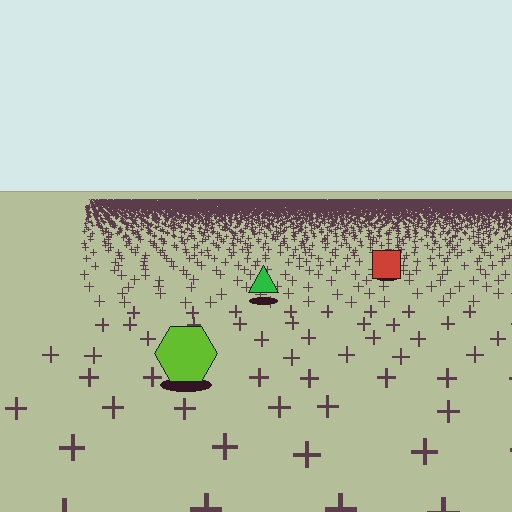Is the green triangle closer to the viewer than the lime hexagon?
No. The lime hexagon is closer — you can tell from the texture gradient: the ground texture is coarser near it.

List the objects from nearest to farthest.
From nearest to farthest: the lime hexagon, the green triangle, the red square.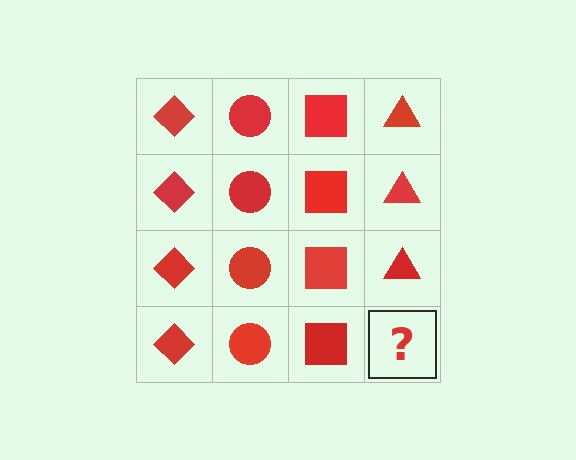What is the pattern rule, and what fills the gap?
The rule is that each column has a consistent shape. The gap should be filled with a red triangle.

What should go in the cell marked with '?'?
The missing cell should contain a red triangle.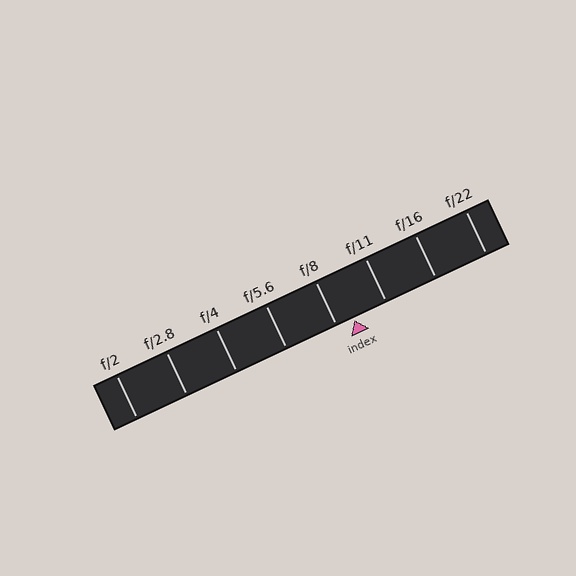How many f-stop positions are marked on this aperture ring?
There are 8 f-stop positions marked.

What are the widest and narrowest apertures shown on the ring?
The widest aperture shown is f/2 and the narrowest is f/22.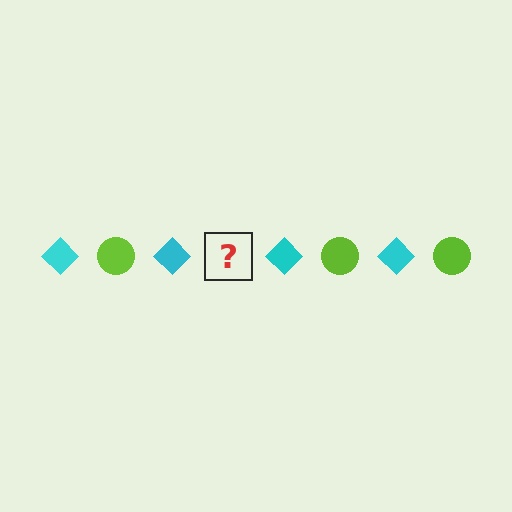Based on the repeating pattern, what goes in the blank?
The blank should be a lime circle.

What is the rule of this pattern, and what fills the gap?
The rule is that the pattern alternates between cyan diamond and lime circle. The gap should be filled with a lime circle.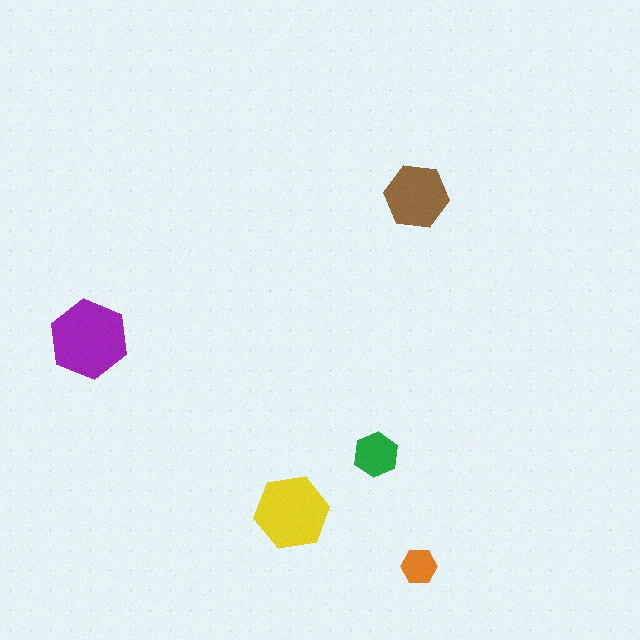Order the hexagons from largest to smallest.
the purple one, the yellow one, the brown one, the green one, the orange one.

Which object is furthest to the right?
The orange hexagon is rightmost.